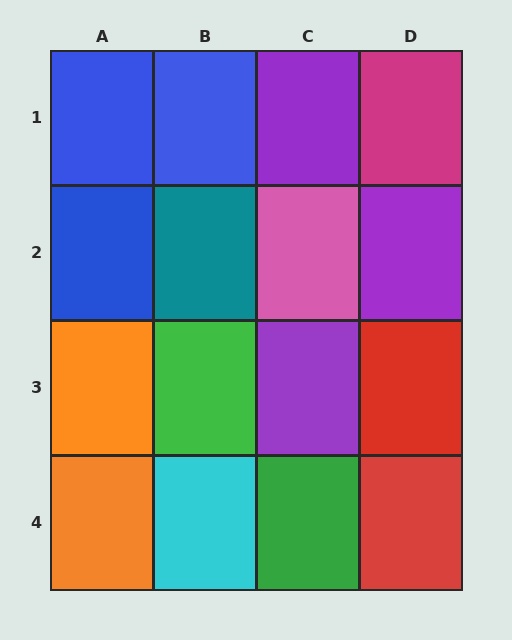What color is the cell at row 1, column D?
Magenta.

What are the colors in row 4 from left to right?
Orange, cyan, green, red.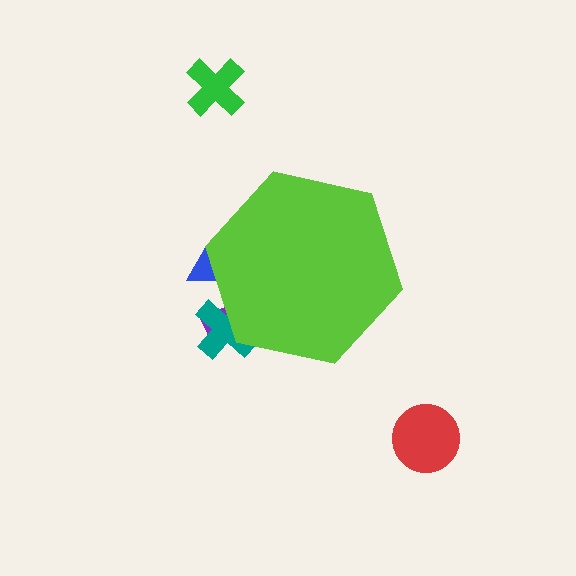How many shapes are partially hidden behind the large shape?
3 shapes are partially hidden.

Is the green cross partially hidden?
No, the green cross is fully visible.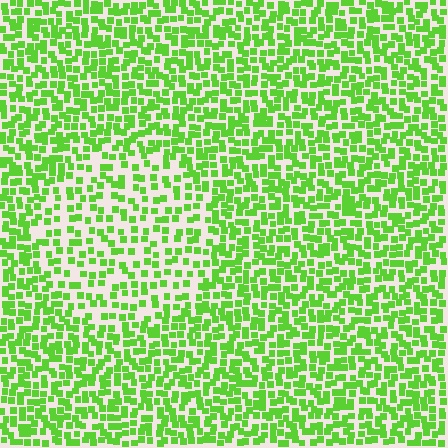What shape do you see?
I see a circle.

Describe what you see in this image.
The image contains small lime elements arranged at two different densities. A circle-shaped region is visible where the elements are less densely packed than the surrounding area.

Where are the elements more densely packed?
The elements are more densely packed outside the circle boundary.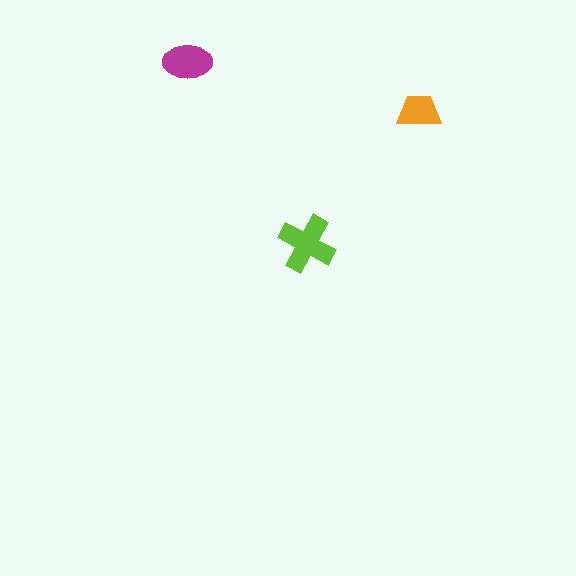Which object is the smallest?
The orange trapezoid.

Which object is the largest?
The lime cross.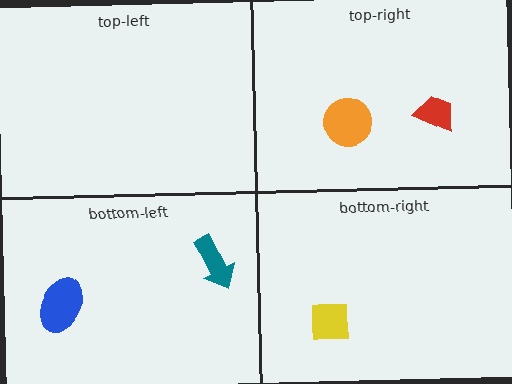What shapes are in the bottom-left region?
The blue ellipse, the teal arrow.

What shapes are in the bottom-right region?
The yellow square.